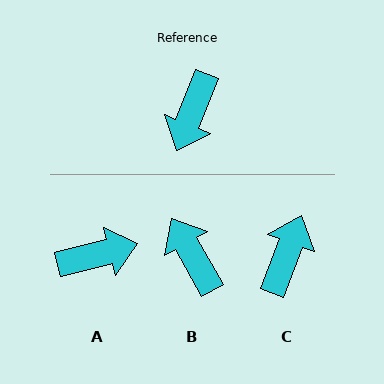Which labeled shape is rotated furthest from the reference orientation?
C, about 179 degrees away.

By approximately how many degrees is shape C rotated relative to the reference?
Approximately 179 degrees clockwise.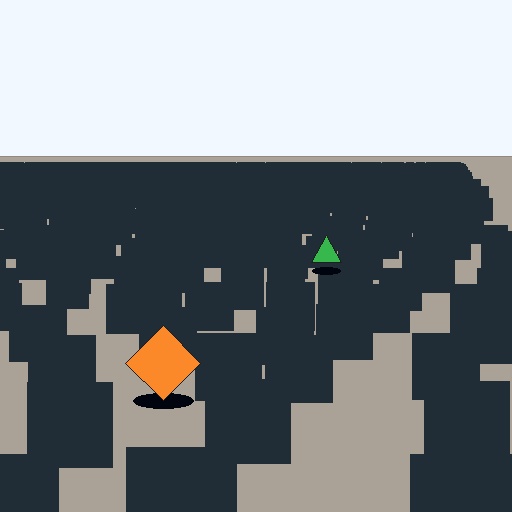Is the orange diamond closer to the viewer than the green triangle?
Yes. The orange diamond is closer — you can tell from the texture gradient: the ground texture is coarser near it.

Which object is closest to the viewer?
The orange diamond is closest. The texture marks near it are larger and more spread out.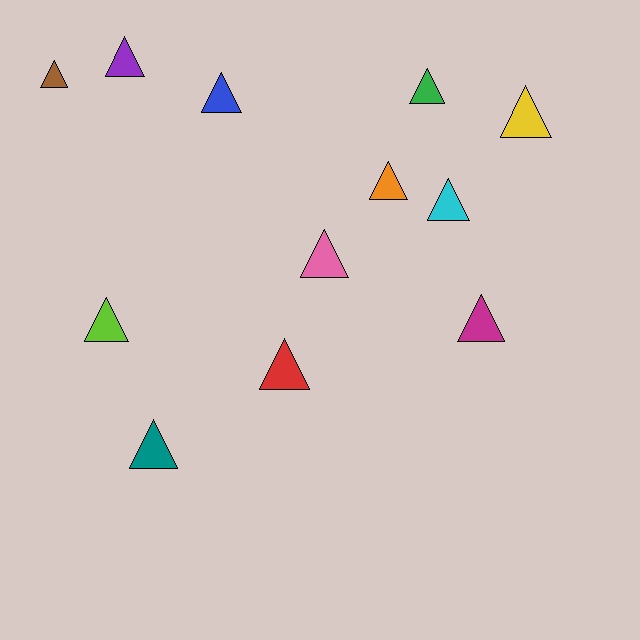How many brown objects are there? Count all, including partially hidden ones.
There is 1 brown object.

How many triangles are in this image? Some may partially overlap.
There are 12 triangles.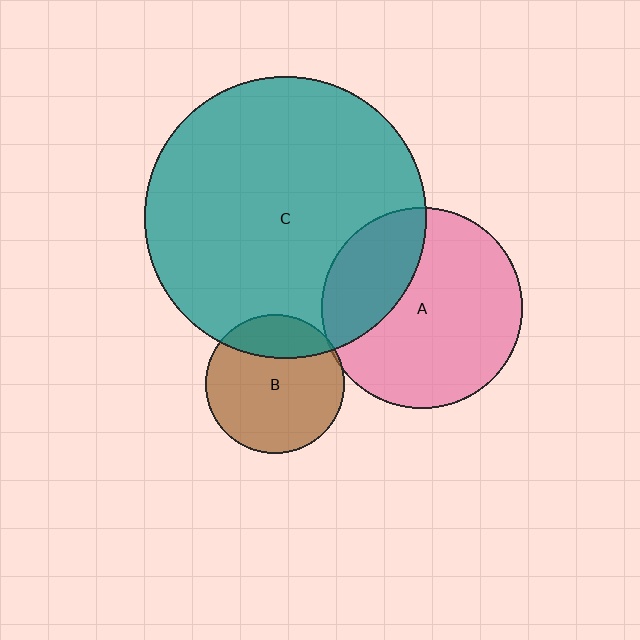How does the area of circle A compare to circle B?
Approximately 2.1 times.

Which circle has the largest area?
Circle C (teal).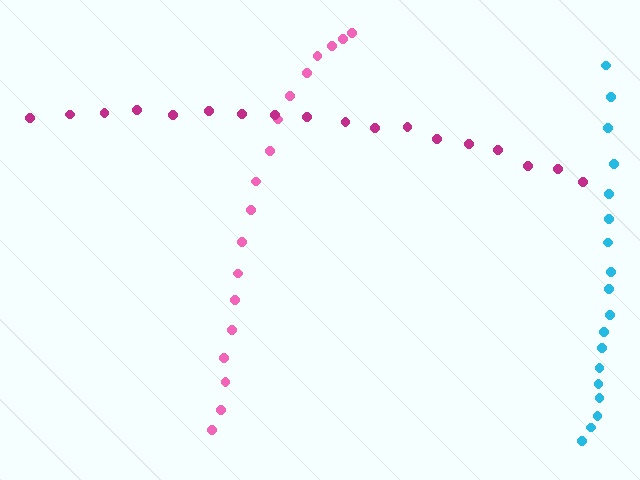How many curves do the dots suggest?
There are 3 distinct paths.